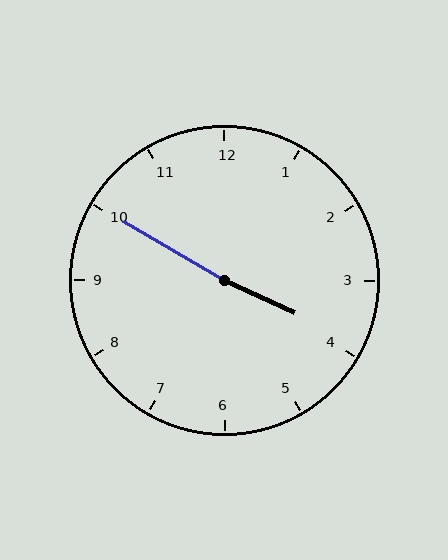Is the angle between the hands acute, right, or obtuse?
It is obtuse.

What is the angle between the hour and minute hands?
Approximately 175 degrees.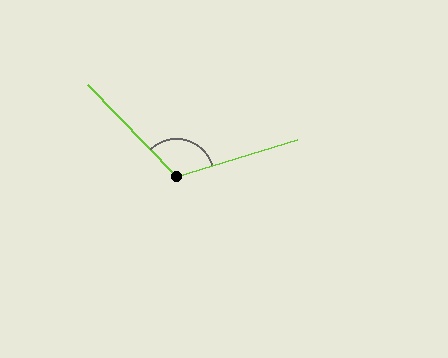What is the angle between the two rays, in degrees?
Approximately 117 degrees.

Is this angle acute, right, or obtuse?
It is obtuse.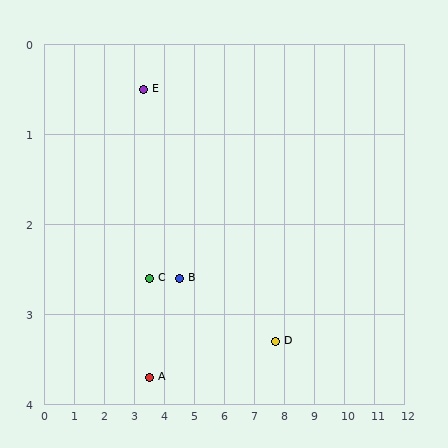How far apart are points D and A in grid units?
Points D and A are about 4.2 grid units apart.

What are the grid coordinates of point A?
Point A is at approximately (3.5, 3.7).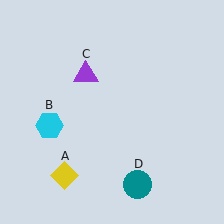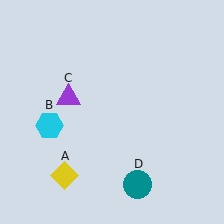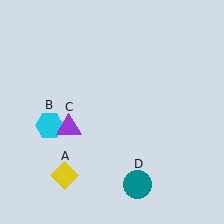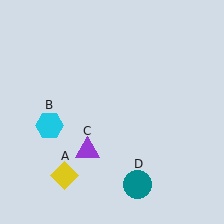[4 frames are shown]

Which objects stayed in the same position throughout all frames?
Yellow diamond (object A) and cyan hexagon (object B) and teal circle (object D) remained stationary.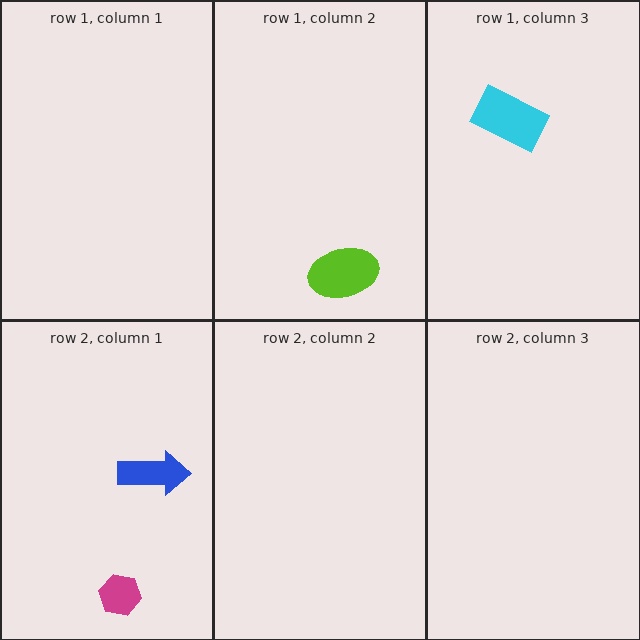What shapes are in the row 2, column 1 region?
The blue arrow, the magenta hexagon.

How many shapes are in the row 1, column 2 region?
1.